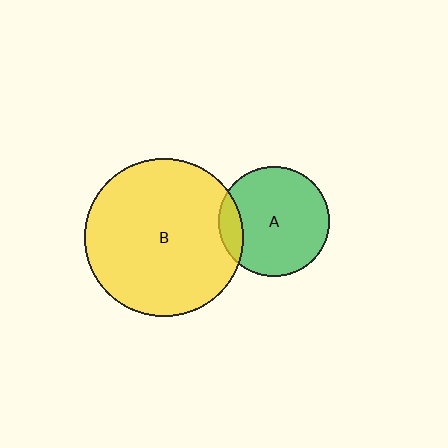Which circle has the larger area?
Circle B (yellow).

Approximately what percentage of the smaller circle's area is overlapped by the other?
Approximately 15%.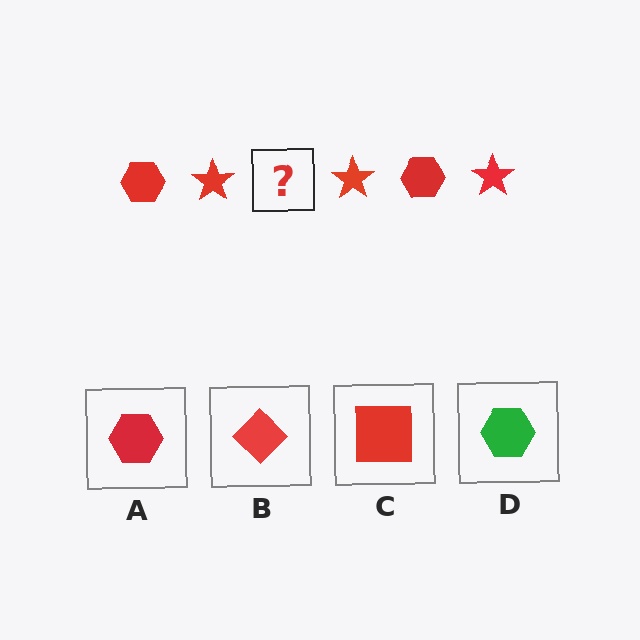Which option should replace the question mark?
Option A.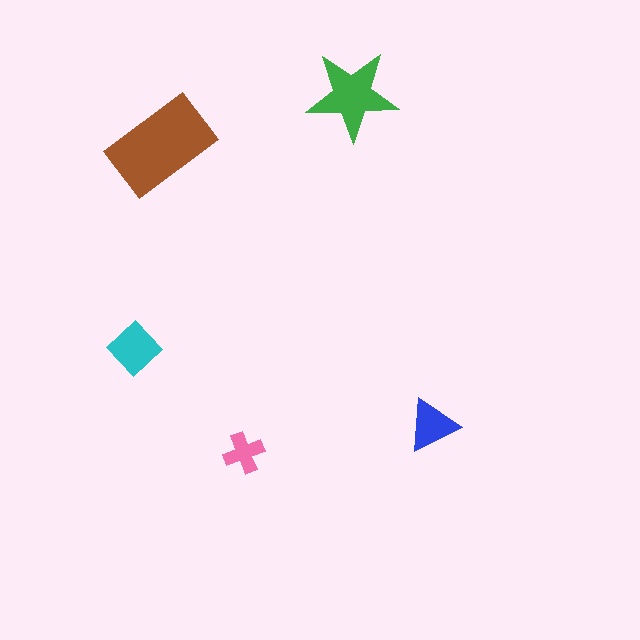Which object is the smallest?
The pink cross.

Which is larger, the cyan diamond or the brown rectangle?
The brown rectangle.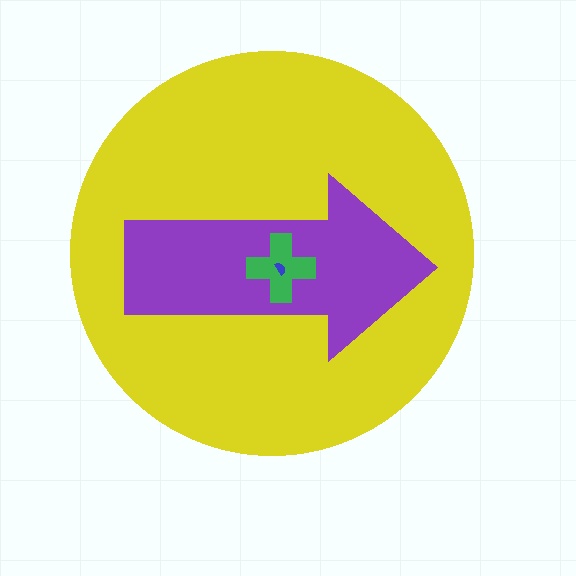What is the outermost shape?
The yellow circle.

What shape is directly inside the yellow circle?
The purple arrow.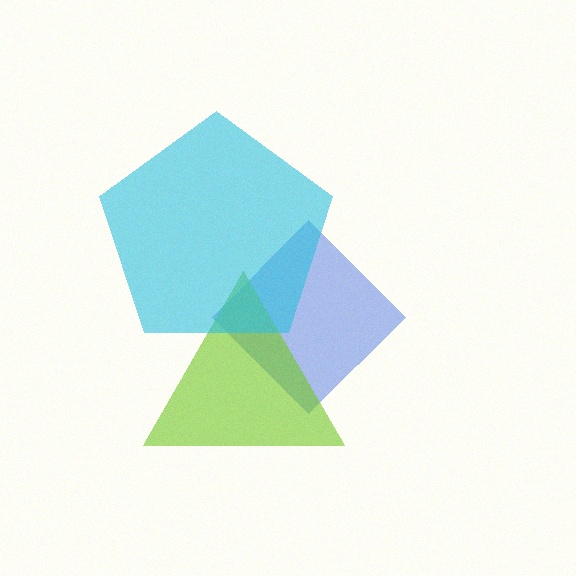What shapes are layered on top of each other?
The layered shapes are: a blue diamond, a lime triangle, a cyan pentagon.